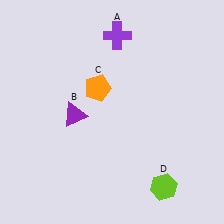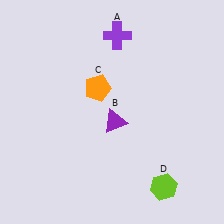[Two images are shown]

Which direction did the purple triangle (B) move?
The purple triangle (B) moved right.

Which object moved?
The purple triangle (B) moved right.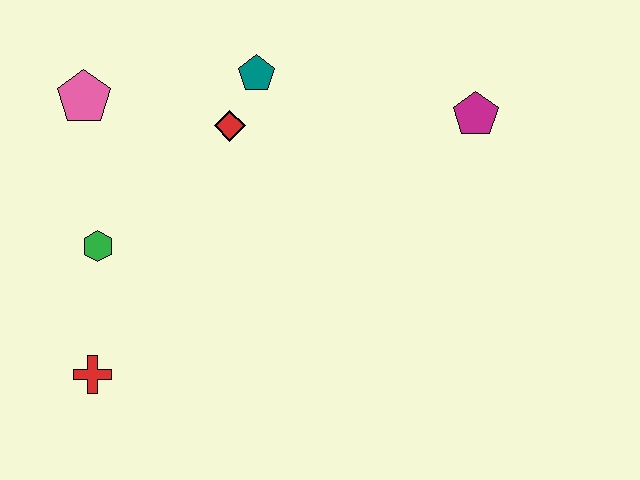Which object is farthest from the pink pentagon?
The magenta pentagon is farthest from the pink pentagon.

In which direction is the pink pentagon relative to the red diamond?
The pink pentagon is to the left of the red diamond.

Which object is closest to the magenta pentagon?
The teal pentagon is closest to the magenta pentagon.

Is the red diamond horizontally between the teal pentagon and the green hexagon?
Yes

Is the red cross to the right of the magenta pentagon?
No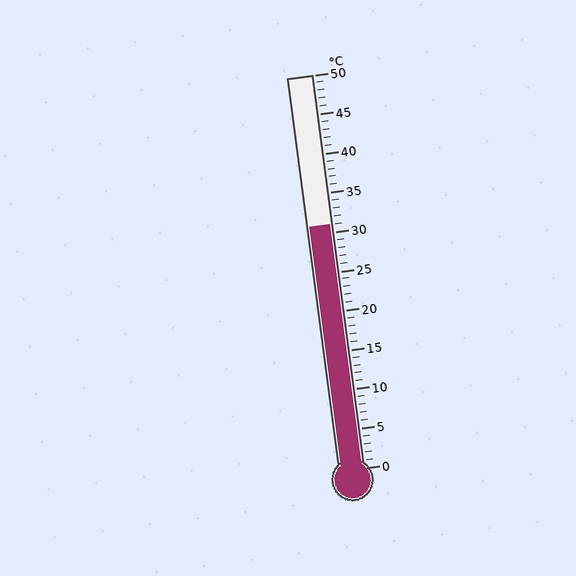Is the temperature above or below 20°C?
The temperature is above 20°C.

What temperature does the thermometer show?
The thermometer shows approximately 31°C.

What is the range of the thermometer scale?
The thermometer scale ranges from 0°C to 50°C.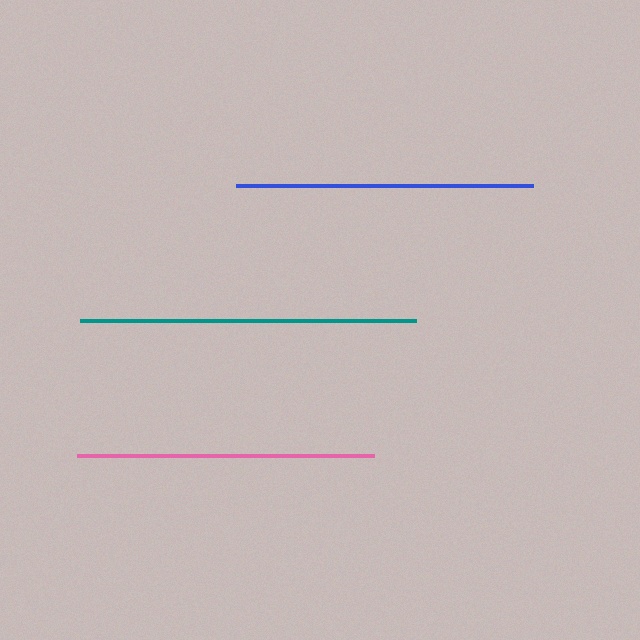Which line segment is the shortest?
The blue line is the shortest at approximately 297 pixels.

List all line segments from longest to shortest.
From longest to shortest: teal, pink, blue.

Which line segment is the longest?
The teal line is the longest at approximately 336 pixels.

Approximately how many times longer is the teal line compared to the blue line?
The teal line is approximately 1.1 times the length of the blue line.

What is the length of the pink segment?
The pink segment is approximately 298 pixels long.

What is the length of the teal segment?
The teal segment is approximately 336 pixels long.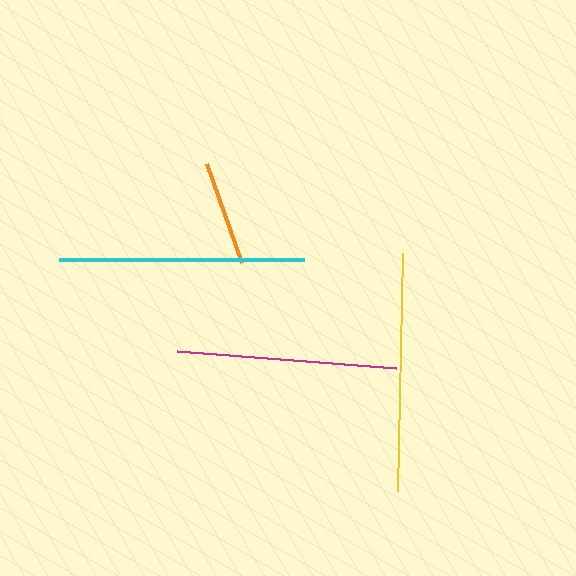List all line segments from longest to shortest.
From longest to shortest: cyan, yellow, magenta, orange.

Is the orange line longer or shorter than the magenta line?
The magenta line is longer than the orange line.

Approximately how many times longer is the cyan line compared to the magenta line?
The cyan line is approximately 1.1 times the length of the magenta line.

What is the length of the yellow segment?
The yellow segment is approximately 238 pixels long.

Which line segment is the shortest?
The orange line is the shortest at approximately 104 pixels.